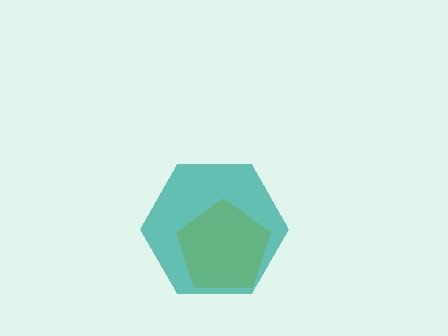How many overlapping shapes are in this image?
There are 2 overlapping shapes in the image.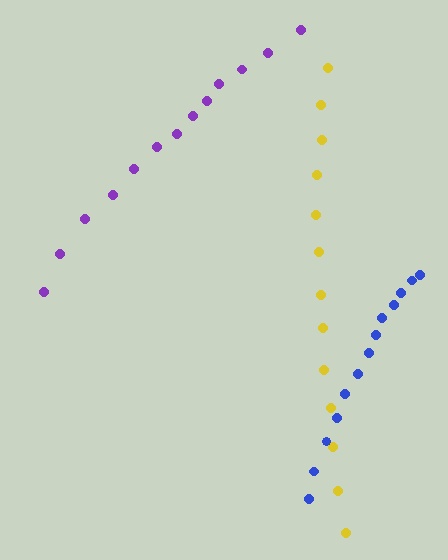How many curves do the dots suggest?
There are 3 distinct paths.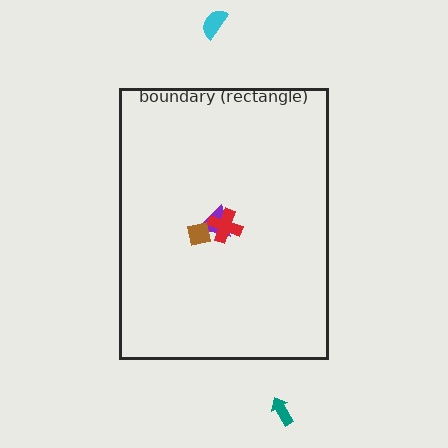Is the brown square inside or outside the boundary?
Inside.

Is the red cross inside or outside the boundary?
Inside.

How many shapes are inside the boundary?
3 inside, 2 outside.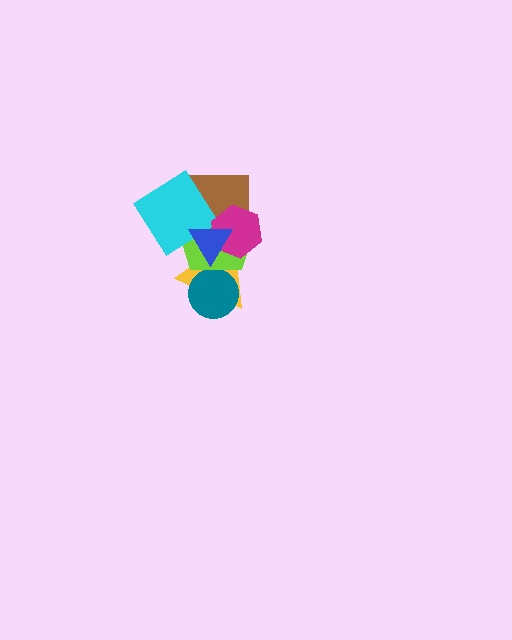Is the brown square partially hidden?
Yes, it is partially covered by another shape.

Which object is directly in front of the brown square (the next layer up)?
The cyan diamond is directly in front of the brown square.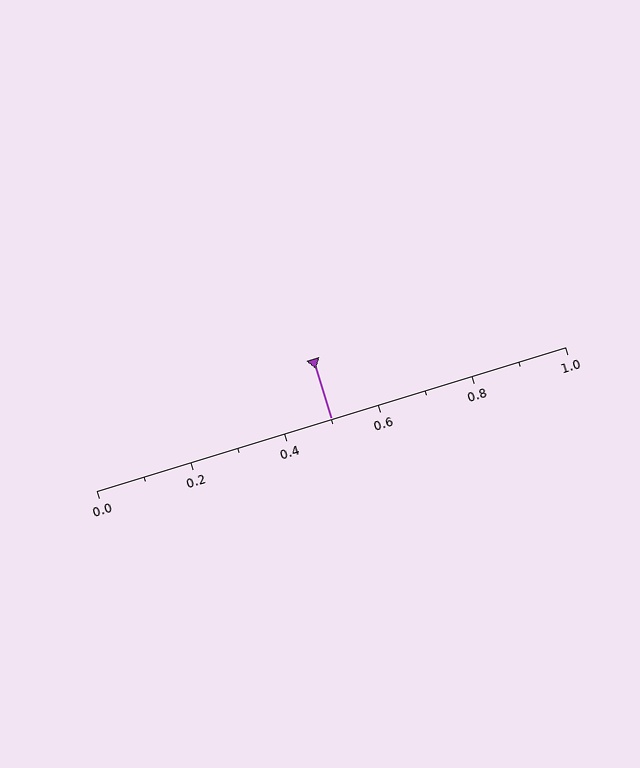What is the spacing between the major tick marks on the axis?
The major ticks are spaced 0.2 apart.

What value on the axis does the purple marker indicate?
The marker indicates approximately 0.5.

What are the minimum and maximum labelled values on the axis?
The axis runs from 0.0 to 1.0.